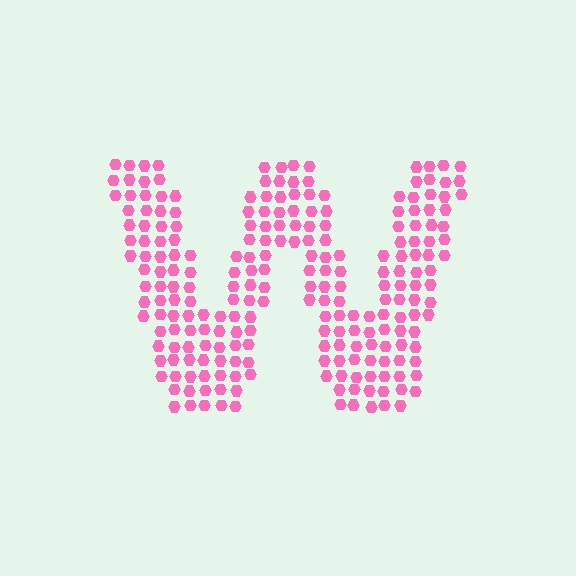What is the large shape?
The large shape is the letter W.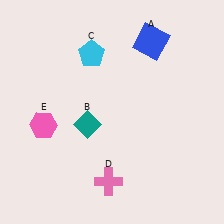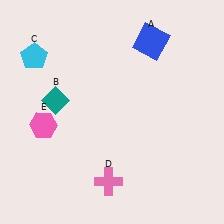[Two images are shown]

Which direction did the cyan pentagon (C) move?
The cyan pentagon (C) moved left.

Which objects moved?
The objects that moved are: the teal diamond (B), the cyan pentagon (C).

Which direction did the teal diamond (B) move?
The teal diamond (B) moved left.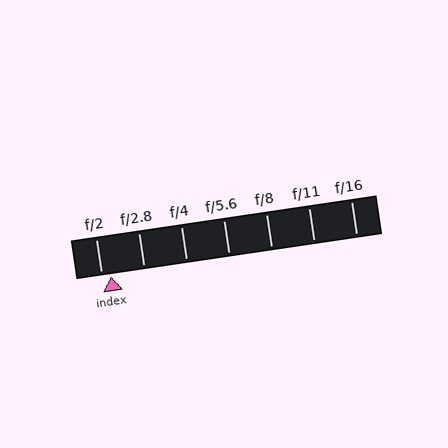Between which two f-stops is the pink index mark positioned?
The index mark is between f/2 and f/2.8.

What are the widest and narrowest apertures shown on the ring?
The widest aperture shown is f/2 and the narrowest is f/16.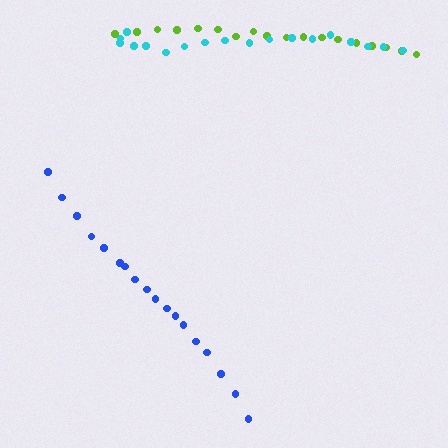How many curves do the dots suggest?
There are 3 distinct paths.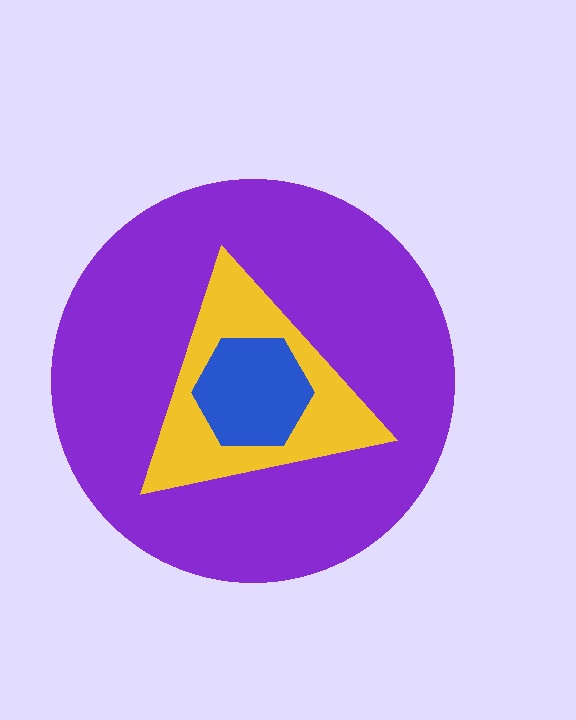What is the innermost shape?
The blue hexagon.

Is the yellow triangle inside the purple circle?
Yes.